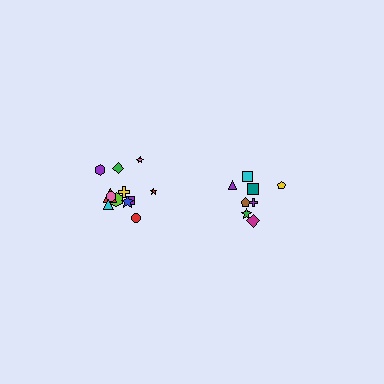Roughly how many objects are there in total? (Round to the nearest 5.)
Roughly 20 objects in total.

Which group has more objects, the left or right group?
The left group.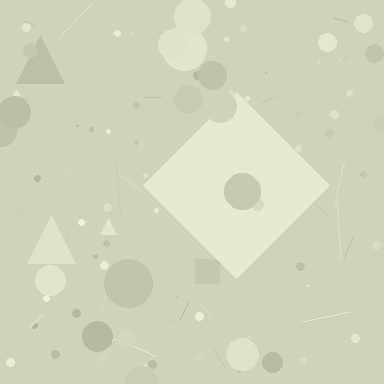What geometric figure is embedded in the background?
A diamond is embedded in the background.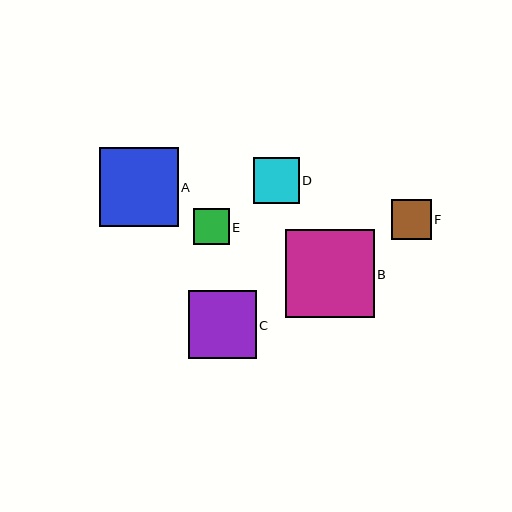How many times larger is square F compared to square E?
Square F is approximately 1.1 times the size of square E.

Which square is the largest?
Square B is the largest with a size of approximately 88 pixels.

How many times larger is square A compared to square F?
Square A is approximately 2.0 times the size of square F.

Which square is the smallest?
Square E is the smallest with a size of approximately 36 pixels.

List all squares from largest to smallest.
From largest to smallest: B, A, C, D, F, E.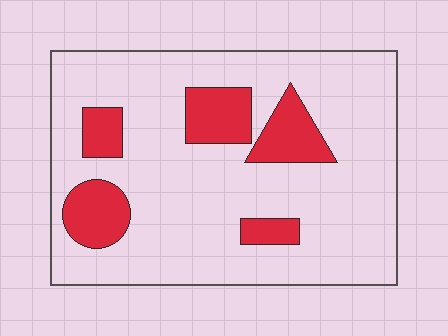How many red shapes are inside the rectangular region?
5.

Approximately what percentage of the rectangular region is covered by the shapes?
Approximately 20%.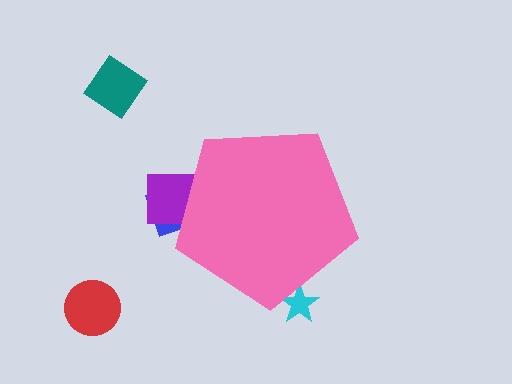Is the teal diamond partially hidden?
No, the teal diamond is fully visible.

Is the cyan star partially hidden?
Yes, the cyan star is partially hidden behind the pink pentagon.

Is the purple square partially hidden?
Yes, the purple square is partially hidden behind the pink pentagon.